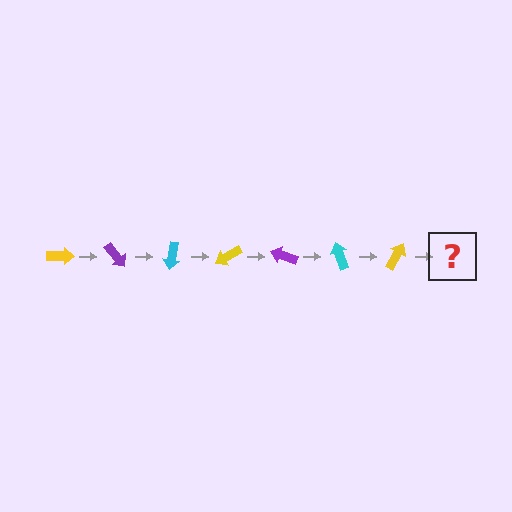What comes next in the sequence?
The next element should be a purple arrow, rotated 350 degrees from the start.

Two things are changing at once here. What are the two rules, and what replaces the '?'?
The two rules are that it rotates 50 degrees each step and the color cycles through yellow, purple, and cyan. The '?' should be a purple arrow, rotated 350 degrees from the start.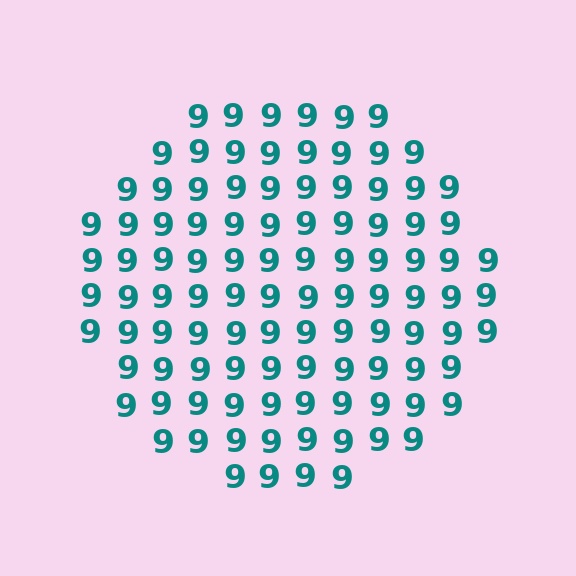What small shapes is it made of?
It is made of small digit 9's.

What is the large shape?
The large shape is a circle.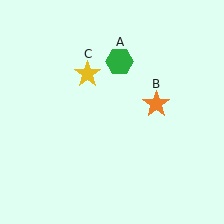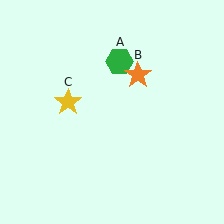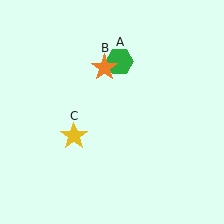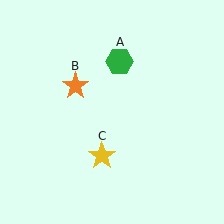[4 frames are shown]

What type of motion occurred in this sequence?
The orange star (object B), yellow star (object C) rotated counterclockwise around the center of the scene.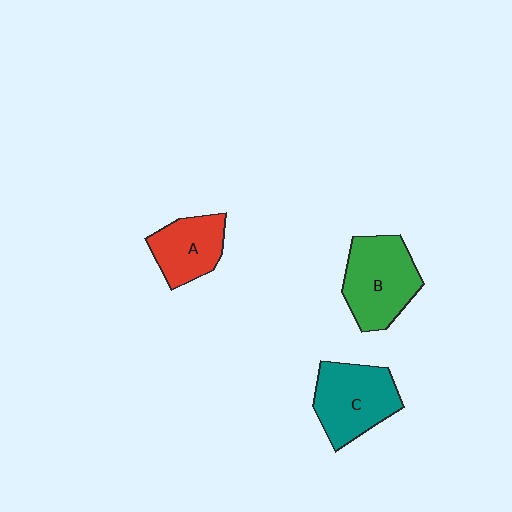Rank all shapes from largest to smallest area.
From largest to smallest: B (green), C (teal), A (red).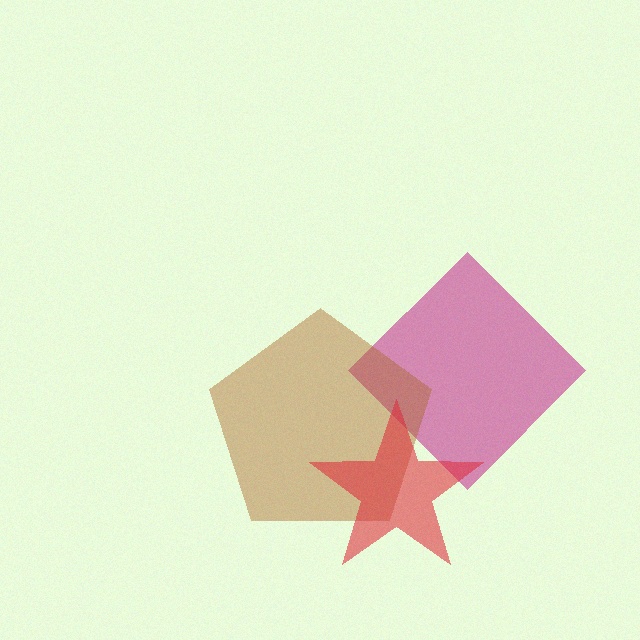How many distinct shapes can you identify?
There are 3 distinct shapes: a magenta diamond, a brown pentagon, a red star.